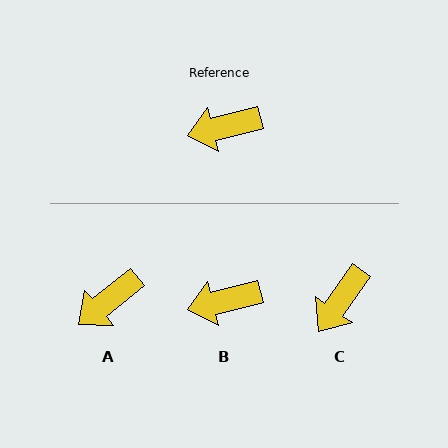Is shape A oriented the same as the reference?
No, it is off by about 25 degrees.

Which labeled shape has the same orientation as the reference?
B.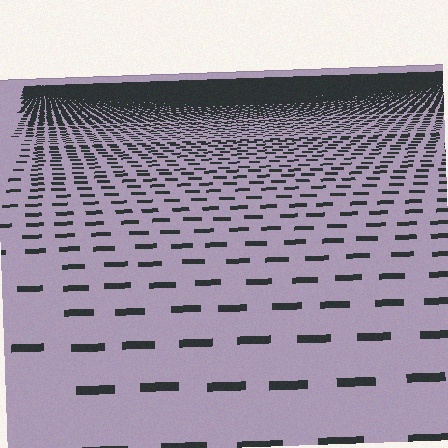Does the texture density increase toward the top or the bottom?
Density increases toward the top.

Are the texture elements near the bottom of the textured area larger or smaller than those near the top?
Larger. Near the bottom, elements are closer to the viewer and appear at a bigger on-screen size.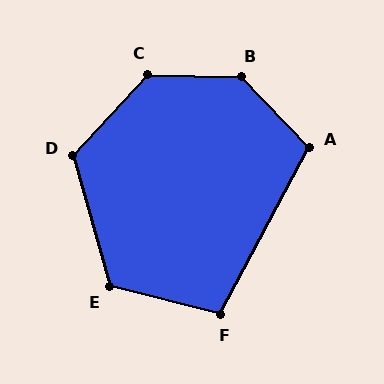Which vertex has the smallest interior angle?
F, at approximately 104 degrees.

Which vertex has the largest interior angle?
B, at approximately 135 degrees.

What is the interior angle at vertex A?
Approximately 108 degrees (obtuse).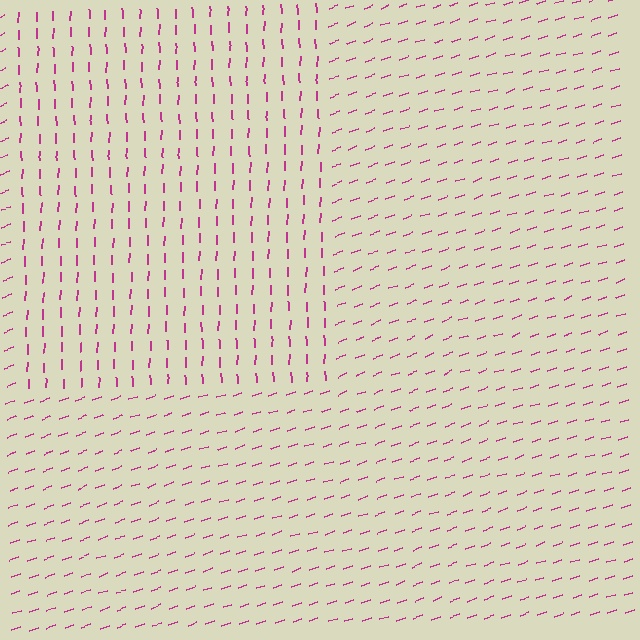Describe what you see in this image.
The image is filled with small magenta line segments. A rectangle region in the image has lines oriented differently from the surrounding lines, creating a visible texture boundary.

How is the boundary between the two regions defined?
The boundary is defined purely by a change in line orientation (approximately 69 degrees difference). All lines are the same color and thickness.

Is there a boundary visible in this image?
Yes, there is a texture boundary formed by a change in line orientation.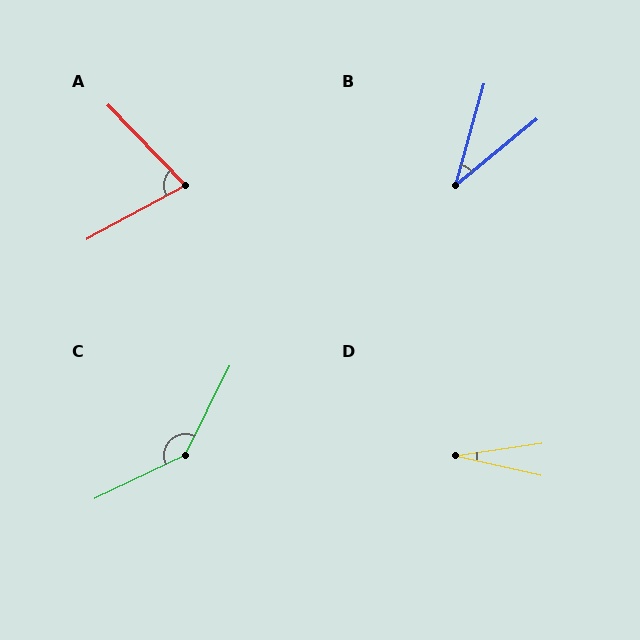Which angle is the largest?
C, at approximately 142 degrees.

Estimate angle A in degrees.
Approximately 75 degrees.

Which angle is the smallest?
D, at approximately 21 degrees.